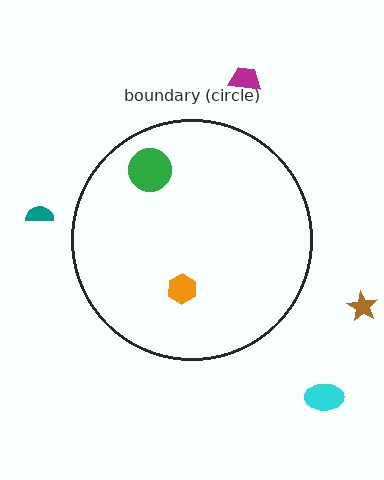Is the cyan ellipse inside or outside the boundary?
Outside.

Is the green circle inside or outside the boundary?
Inside.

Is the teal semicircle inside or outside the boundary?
Outside.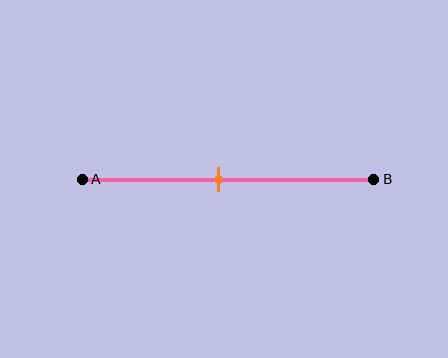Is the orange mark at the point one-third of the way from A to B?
No, the mark is at about 45% from A, not at the 33% one-third point.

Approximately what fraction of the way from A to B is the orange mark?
The orange mark is approximately 45% of the way from A to B.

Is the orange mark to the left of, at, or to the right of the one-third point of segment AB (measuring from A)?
The orange mark is to the right of the one-third point of segment AB.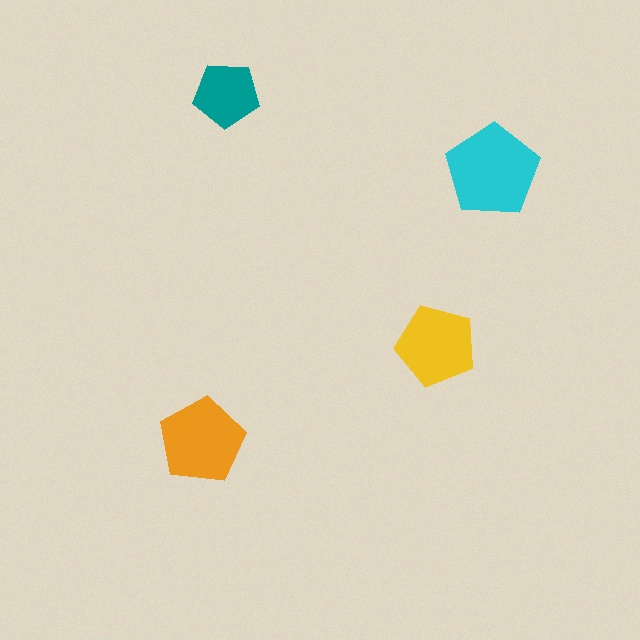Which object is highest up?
The teal pentagon is topmost.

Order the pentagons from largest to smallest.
the cyan one, the orange one, the yellow one, the teal one.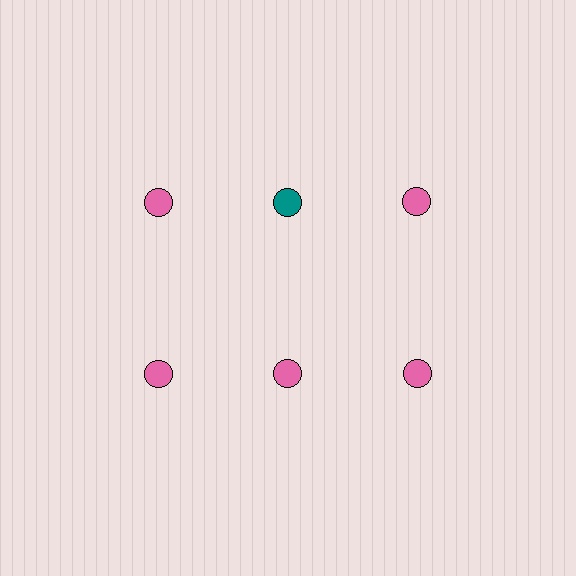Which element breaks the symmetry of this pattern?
The teal circle in the top row, second from left column breaks the symmetry. All other shapes are pink circles.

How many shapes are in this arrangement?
There are 6 shapes arranged in a grid pattern.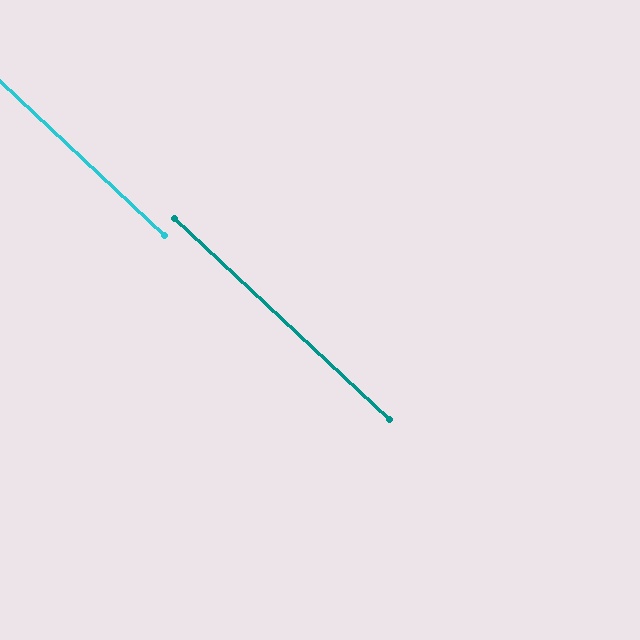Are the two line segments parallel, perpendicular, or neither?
Parallel — their directions differ by only 0.2°.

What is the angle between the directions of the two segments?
Approximately 0 degrees.